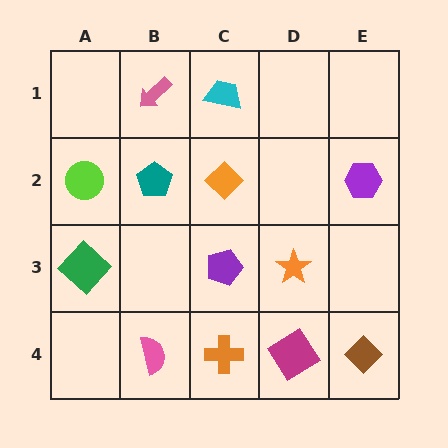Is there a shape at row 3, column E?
No, that cell is empty.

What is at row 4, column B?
A pink semicircle.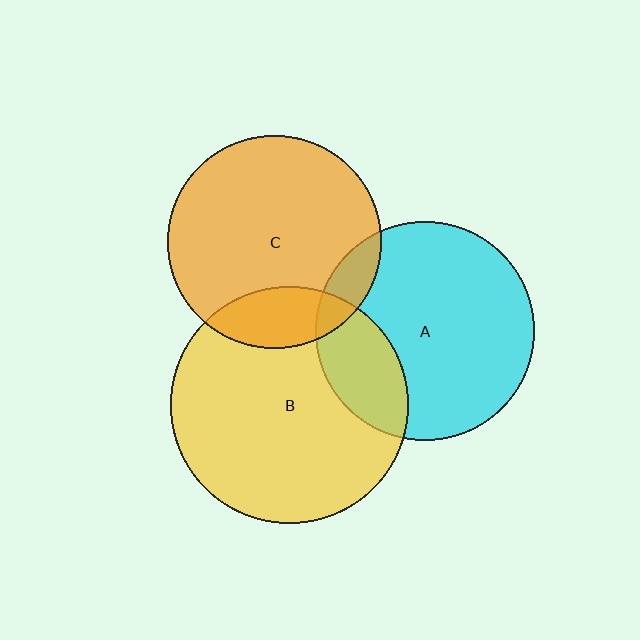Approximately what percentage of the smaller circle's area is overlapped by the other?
Approximately 10%.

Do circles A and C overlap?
Yes.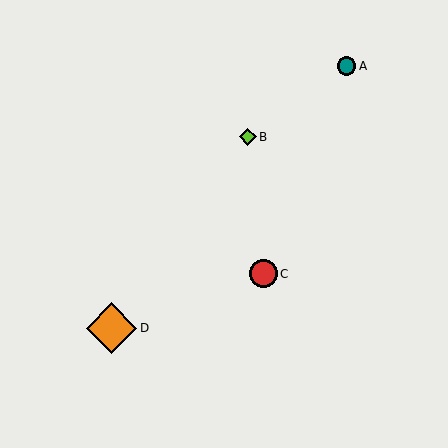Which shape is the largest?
The orange diamond (labeled D) is the largest.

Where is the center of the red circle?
The center of the red circle is at (263, 274).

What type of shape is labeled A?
Shape A is a teal circle.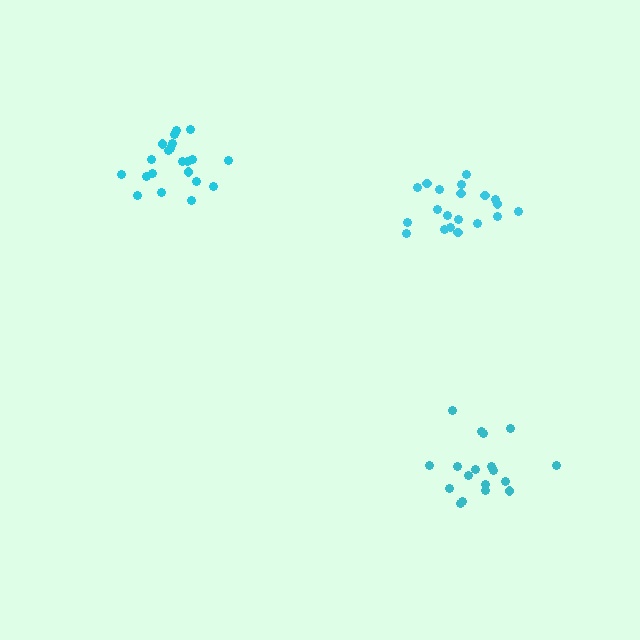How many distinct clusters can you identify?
There are 3 distinct clusters.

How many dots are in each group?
Group 1: 20 dots, Group 2: 18 dots, Group 3: 21 dots (59 total).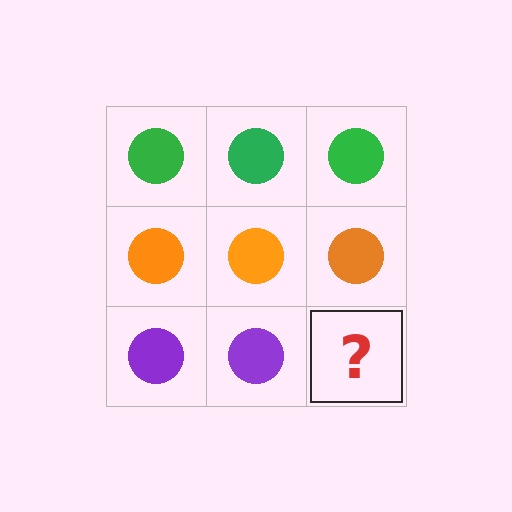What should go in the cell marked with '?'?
The missing cell should contain a purple circle.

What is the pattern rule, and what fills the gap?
The rule is that each row has a consistent color. The gap should be filled with a purple circle.